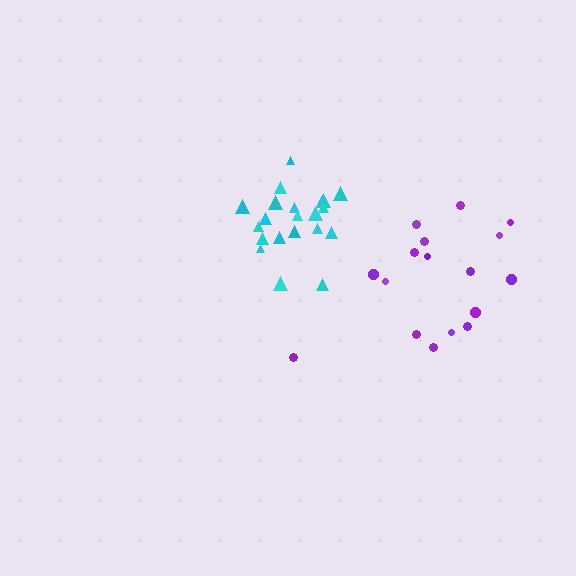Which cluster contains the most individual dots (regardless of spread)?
Cyan (21).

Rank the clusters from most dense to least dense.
cyan, purple.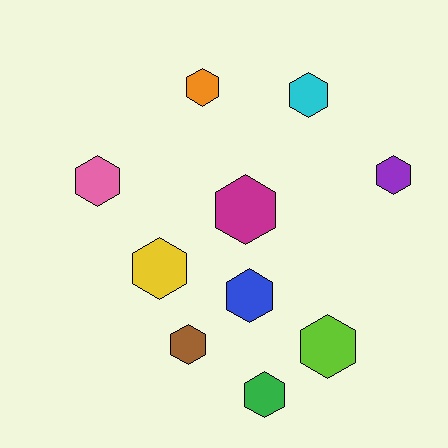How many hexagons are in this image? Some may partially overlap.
There are 10 hexagons.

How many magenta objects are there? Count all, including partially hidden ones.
There is 1 magenta object.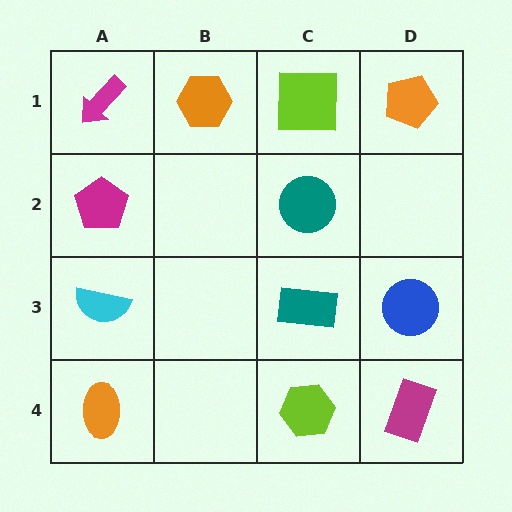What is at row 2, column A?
A magenta pentagon.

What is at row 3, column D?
A blue circle.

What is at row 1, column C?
A lime square.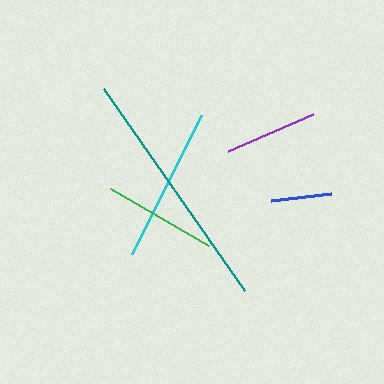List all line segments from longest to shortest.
From longest to shortest: teal, cyan, green, purple, blue.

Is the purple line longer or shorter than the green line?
The green line is longer than the purple line.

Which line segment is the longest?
The teal line is the longest at approximately 246 pixels.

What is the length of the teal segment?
The teal segment is approximately 246 pixels long.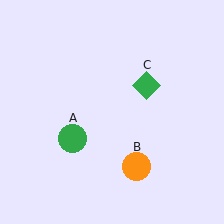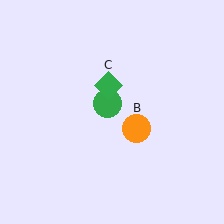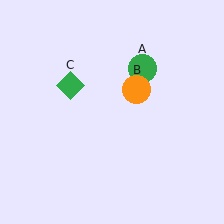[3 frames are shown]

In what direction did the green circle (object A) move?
The green circle (object A) moved up and to the right.